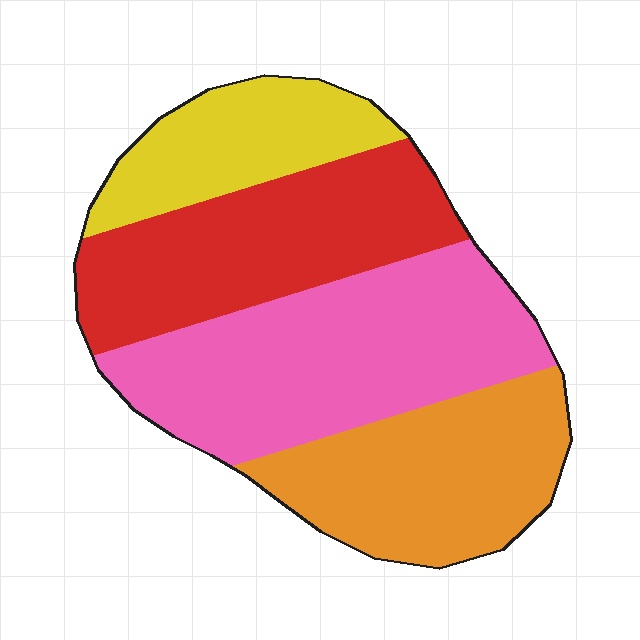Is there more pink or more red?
Pink.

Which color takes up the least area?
Yellow, at roughly 15%.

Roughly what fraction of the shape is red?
Red takes up about one quarter (1/4) of the shape.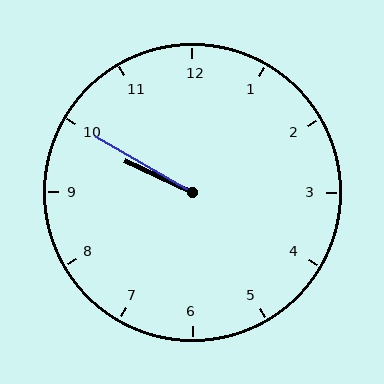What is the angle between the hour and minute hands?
Approximately 5 degrees.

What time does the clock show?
9:50.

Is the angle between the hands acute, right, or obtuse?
It is acute.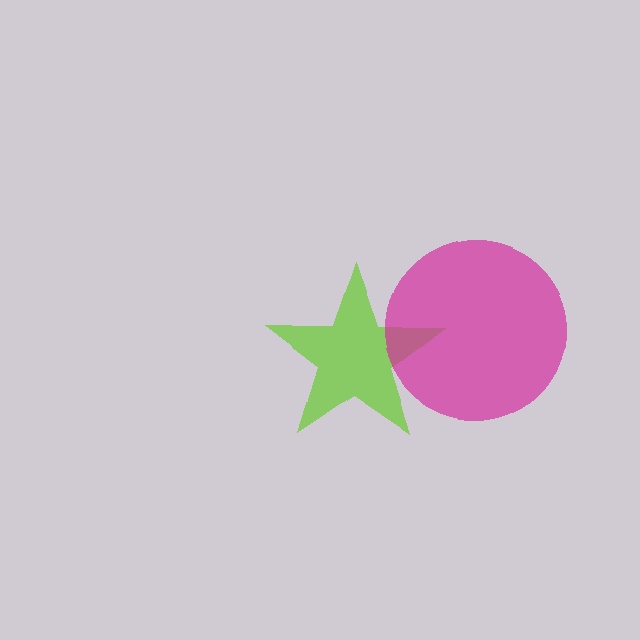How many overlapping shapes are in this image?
There are 2 overlapping shapes in the image.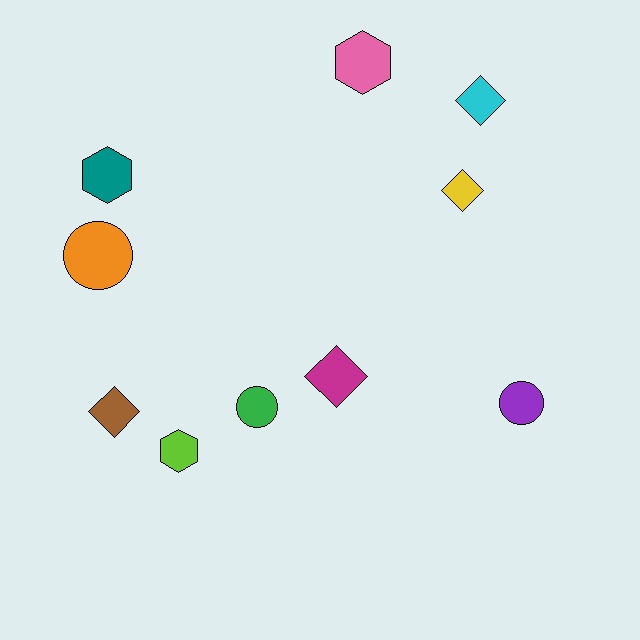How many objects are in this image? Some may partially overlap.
There are 10 objects.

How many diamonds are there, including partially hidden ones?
There are 4 diamonds.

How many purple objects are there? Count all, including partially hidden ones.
There is 1 purple object.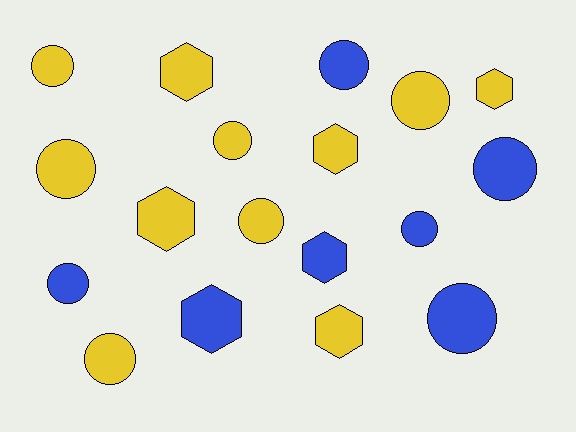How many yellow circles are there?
There are 6 yellow circles.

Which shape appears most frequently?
Circle, with 11 objects.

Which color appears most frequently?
Yellow, with 11 objects.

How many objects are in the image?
There are 18 objects.